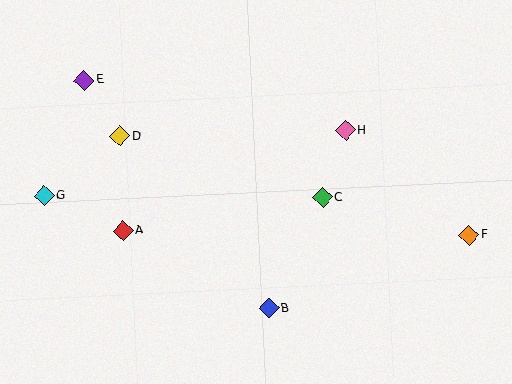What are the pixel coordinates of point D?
Point D is at (120, 136).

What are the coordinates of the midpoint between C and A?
The midpoint between C and A is at (223, 214).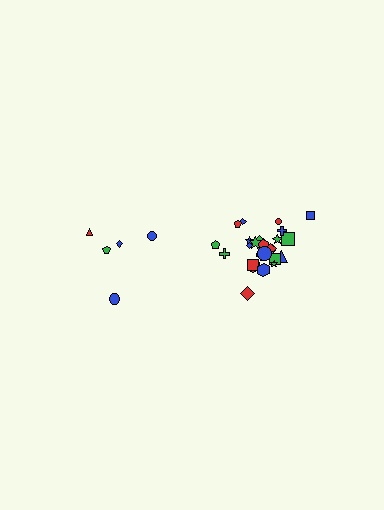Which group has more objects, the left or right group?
The right group.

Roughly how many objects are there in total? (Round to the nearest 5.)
Roughly 30 objects in total.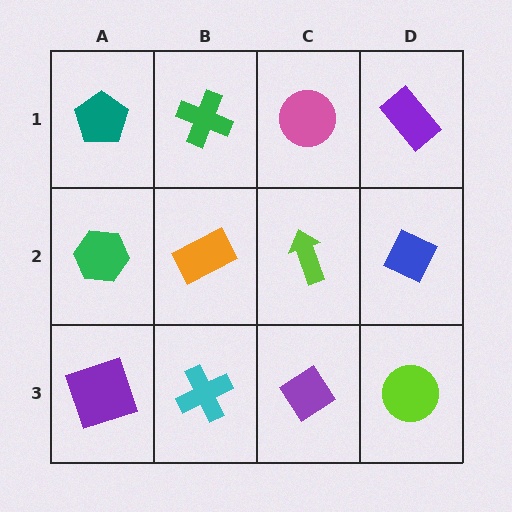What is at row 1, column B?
A green cross.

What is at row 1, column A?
A teal pentagon.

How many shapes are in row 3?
4 shapes.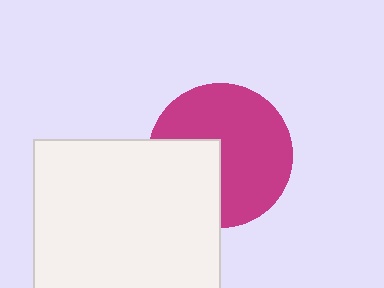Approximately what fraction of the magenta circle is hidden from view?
Roughly 33% of the magenta circle is hidden behind the white square.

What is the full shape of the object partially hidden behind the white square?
The partially hidden object is a magenta circle.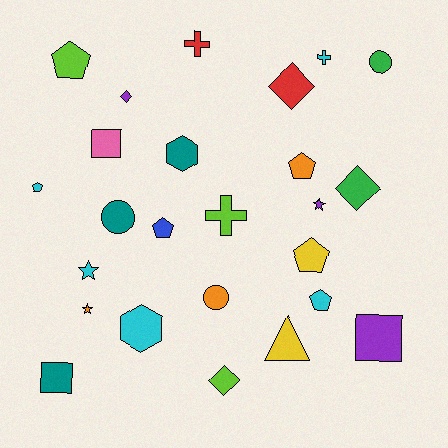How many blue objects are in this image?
There is 1 blue object.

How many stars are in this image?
There are 3 stars.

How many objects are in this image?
There are 25 objects.